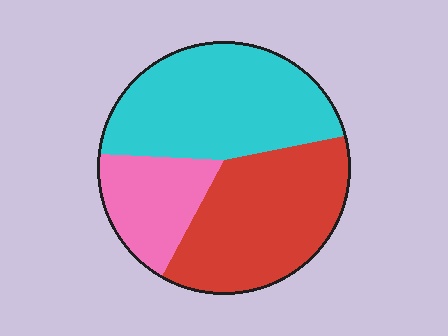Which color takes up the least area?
Pink, at roughly 20%.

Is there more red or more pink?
Red.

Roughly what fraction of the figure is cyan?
Cyan takes up between a third and a half of the figure.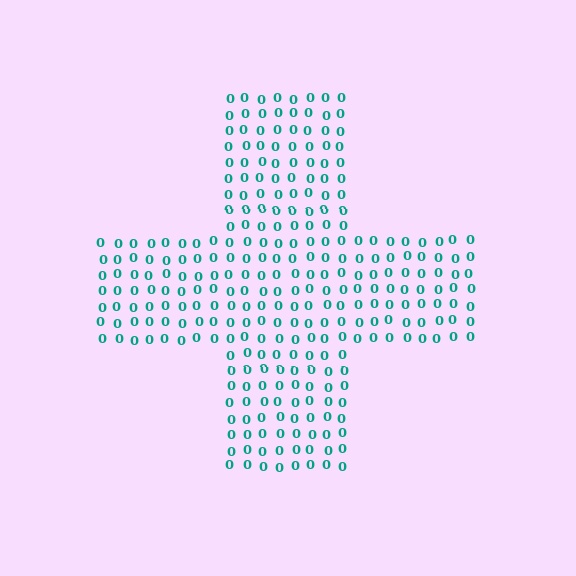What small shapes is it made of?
It is made of small digit 0's.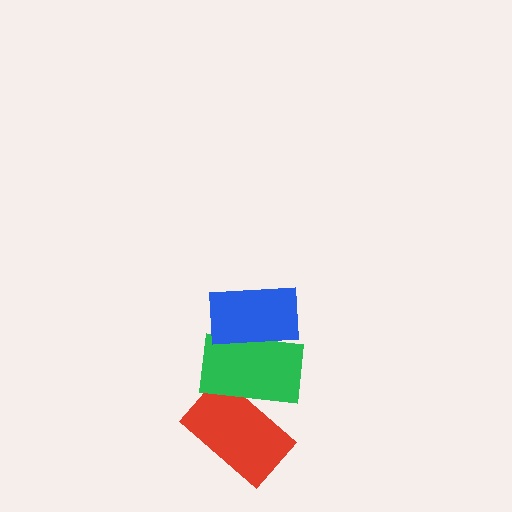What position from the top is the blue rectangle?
The blue rectangle is 1st from the top.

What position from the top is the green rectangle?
The green rectangle is 2nd from the top.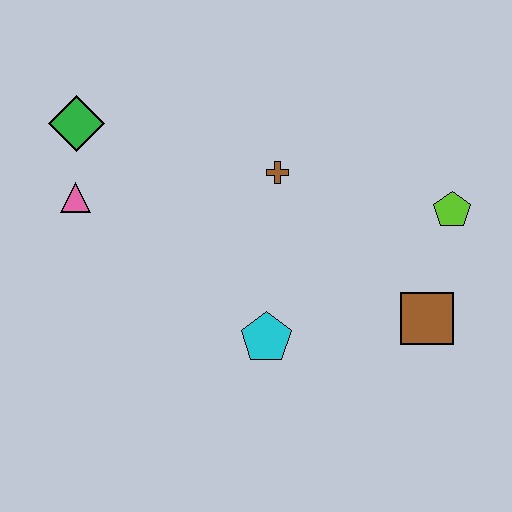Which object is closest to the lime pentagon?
The brown square is closest to the lime pentagon.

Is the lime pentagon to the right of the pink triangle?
Yes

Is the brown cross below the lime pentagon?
No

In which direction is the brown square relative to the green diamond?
The brown square is to the right of the green diamond.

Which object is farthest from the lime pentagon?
The green diamond is farthest from the lime pentagon.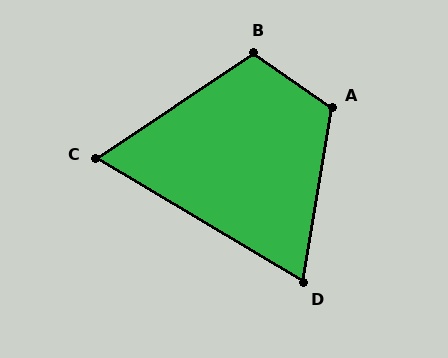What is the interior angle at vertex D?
Approximately 69 degrees (acute).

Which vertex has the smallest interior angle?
C, at approximately 65 degrees.